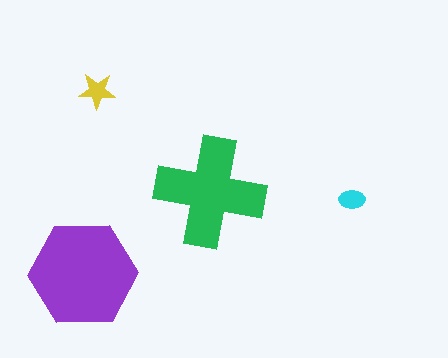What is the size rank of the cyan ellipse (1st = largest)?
4th.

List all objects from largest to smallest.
The purple hexagon, the green cross, the yellow star, the cyan ellipse.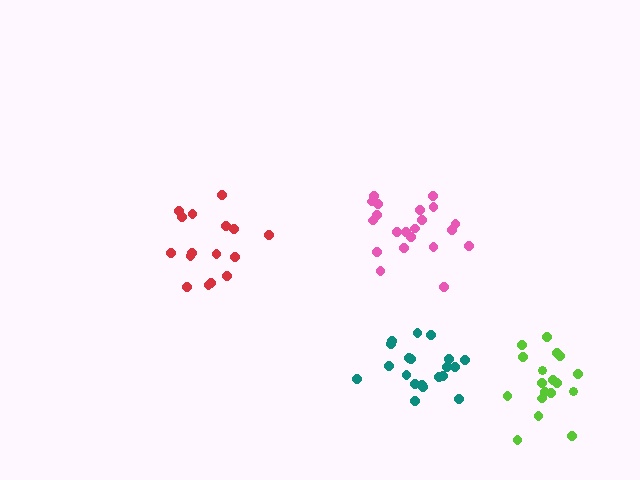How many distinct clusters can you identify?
There are 4 distinct clusters.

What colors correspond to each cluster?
The clusters are colored: pink, teal, lime, red.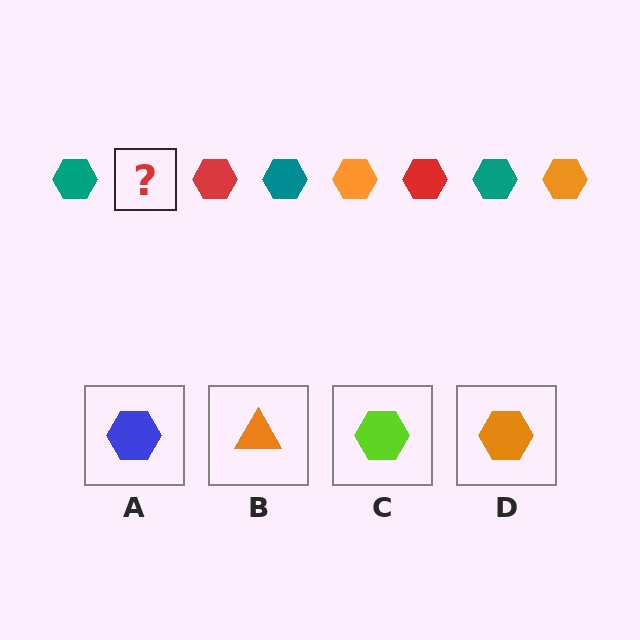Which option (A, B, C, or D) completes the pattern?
D.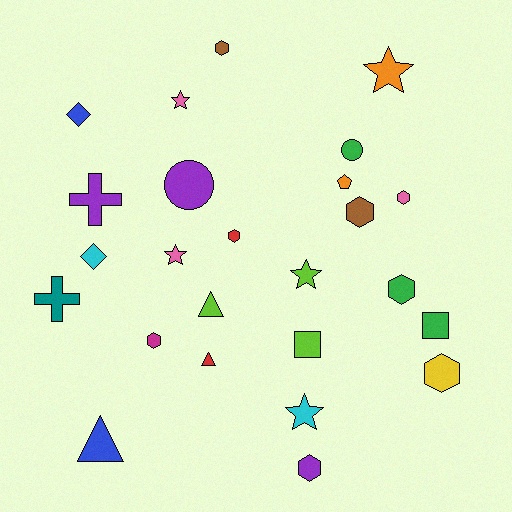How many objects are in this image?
There are 25 objects.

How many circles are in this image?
There are 2 circles.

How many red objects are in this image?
There are 2 red objects.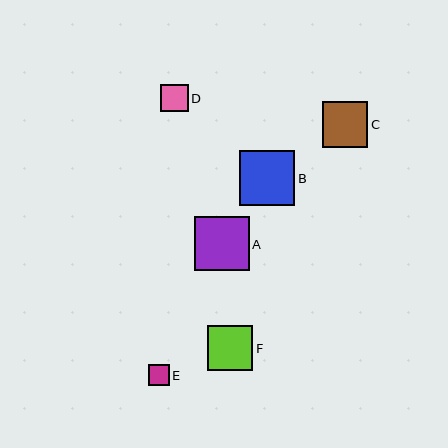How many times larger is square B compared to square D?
Square B is approximately 2.0 times the size of square D.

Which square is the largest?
Square B is the largest with a size of approximately 55 pixels.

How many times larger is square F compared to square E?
Square F is approximately 2.2 times the size of square E.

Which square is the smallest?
Square E is the smallest with a size of approximately 21 pixels.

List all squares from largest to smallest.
From largest to smallest: B, A, F, C, D, E.